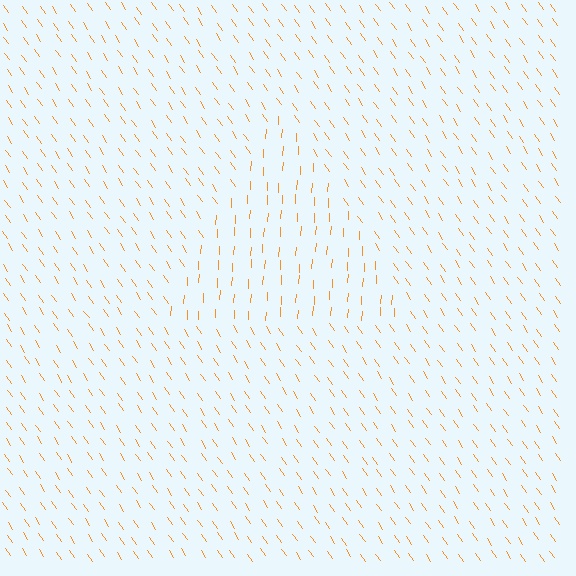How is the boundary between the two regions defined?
The boundary is defined purely by a change in line orientation (approximately 37 degrees difference). All lines are the same color and thickness.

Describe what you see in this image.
The image is filled with small orange line segments. A triangle region in the image has lines oriented differently from the surrounding lines, creating a visible texture boundary.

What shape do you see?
I see a triangle.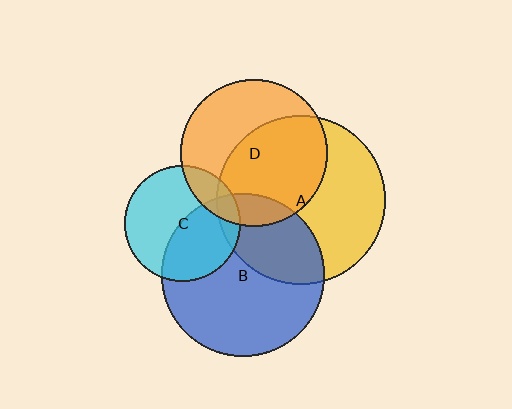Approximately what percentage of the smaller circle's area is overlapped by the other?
Approximately 15%.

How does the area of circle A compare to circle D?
Approximately 1.3 times.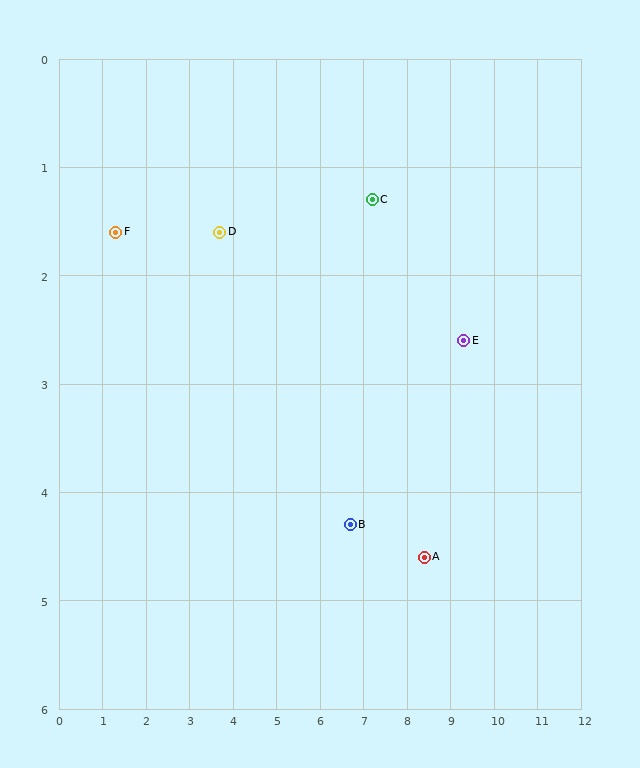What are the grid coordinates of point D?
Point D is at approximately (3.7, 1.6).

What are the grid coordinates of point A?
Point A is at approximately (8.4, 4.6).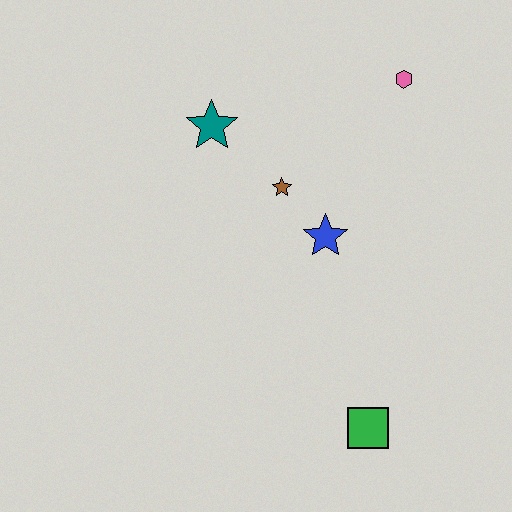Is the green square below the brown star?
Yes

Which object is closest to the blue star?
The brown star is closest to the blue star.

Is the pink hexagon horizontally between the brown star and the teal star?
No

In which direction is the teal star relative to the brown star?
The teal star is to the left of the brown star.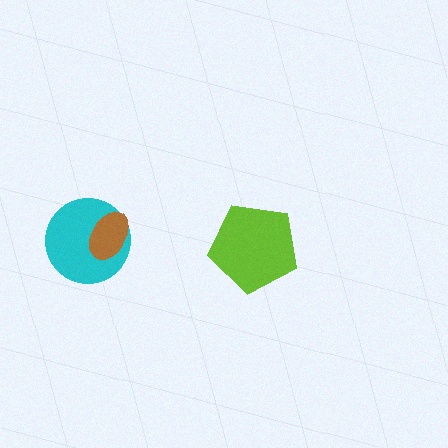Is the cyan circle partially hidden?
Yes, it is partially covered by another shape.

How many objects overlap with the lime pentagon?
0 objects overlap with the lime pentagon.